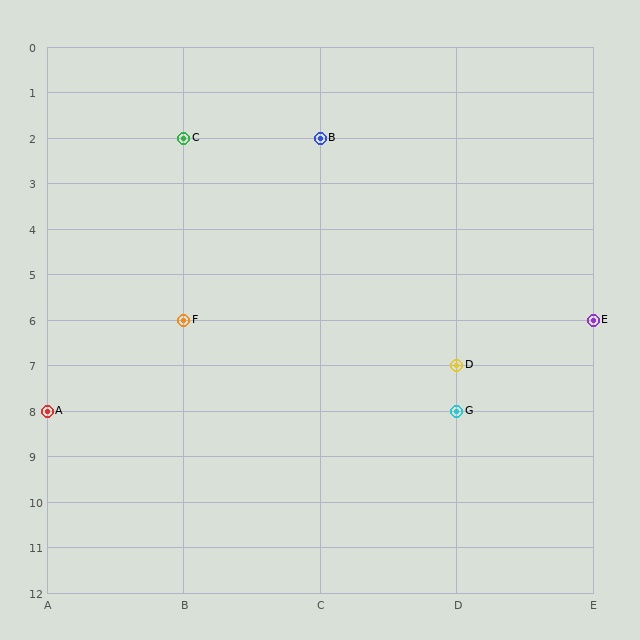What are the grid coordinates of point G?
Point G is at grid coordinates (D, 8).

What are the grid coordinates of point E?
Point E is at grid coordinates (E, 6).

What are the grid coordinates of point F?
Point F is at grid coordinates (B, 6).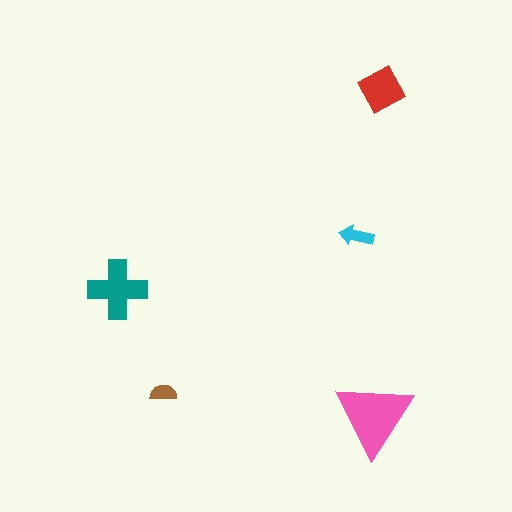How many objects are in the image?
There are 5 objects in the image.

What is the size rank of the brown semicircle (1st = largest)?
5th.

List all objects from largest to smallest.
The pink triangle, the teal cross, the red diamond, the cyan arrow, the brown semicircle.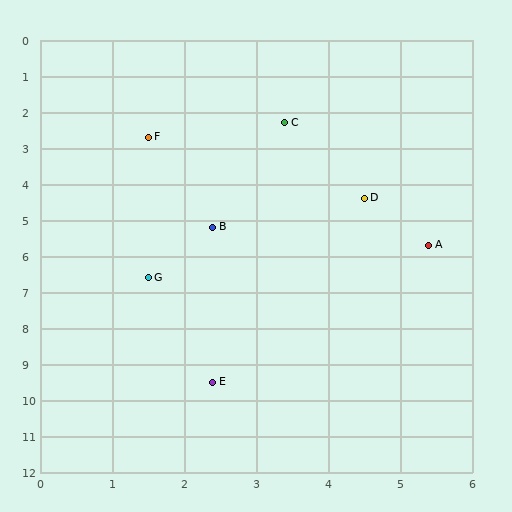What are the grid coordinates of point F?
Point F is at approximately (1.5, 2.7).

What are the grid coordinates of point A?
Point A is at approximately (5.4, 5.7).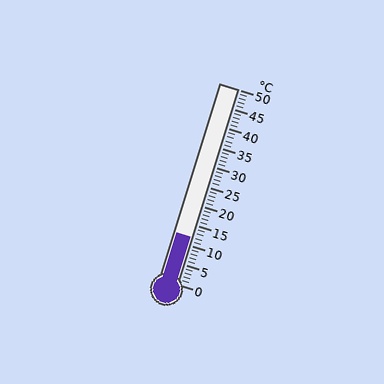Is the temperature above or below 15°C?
The temperature is below 15°C.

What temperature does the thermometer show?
The thermometer shows approximately 12°C.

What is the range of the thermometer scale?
The thermometer scale ranges from 0°C to 50°C.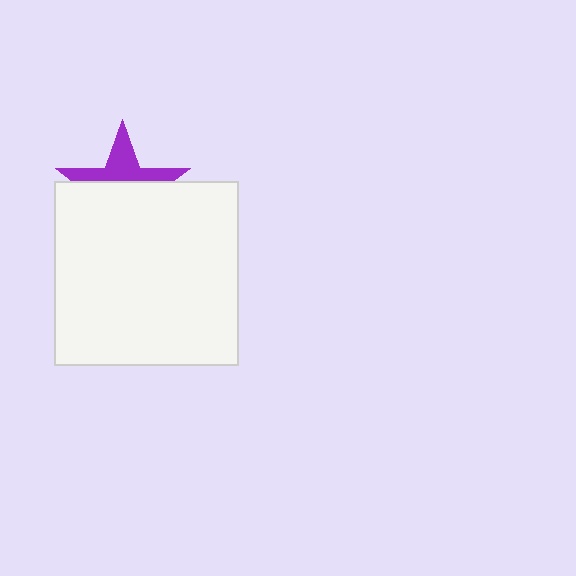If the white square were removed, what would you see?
You would see the complete purple star.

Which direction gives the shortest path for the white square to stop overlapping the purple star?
Moving down gives the shortest separation.